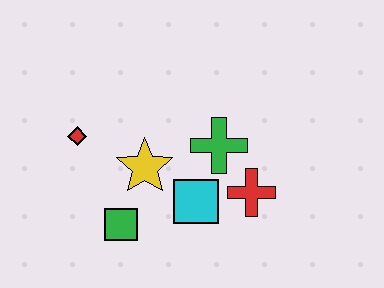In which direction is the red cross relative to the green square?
The red cross is to the right of the green square.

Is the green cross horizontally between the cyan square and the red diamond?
No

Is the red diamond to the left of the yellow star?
Yes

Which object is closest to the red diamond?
The yellow star is closest to the red diamond.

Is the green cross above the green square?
Yes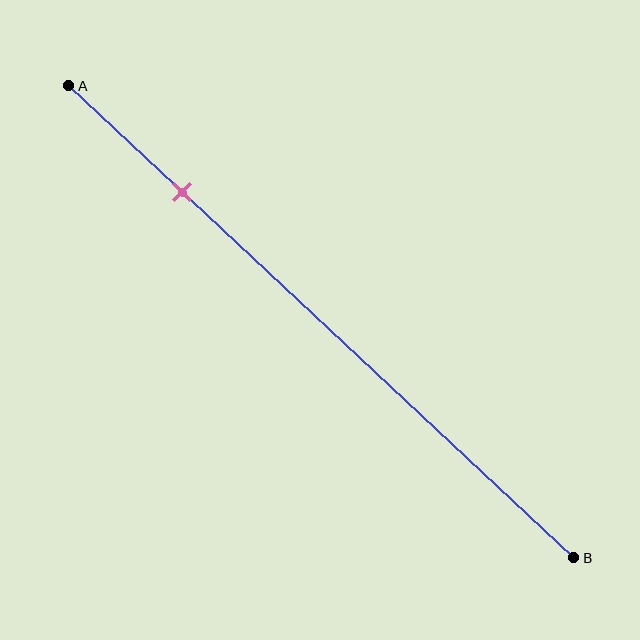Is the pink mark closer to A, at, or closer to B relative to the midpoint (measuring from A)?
The pink mark is closer to point A than the midpoint of segment AB.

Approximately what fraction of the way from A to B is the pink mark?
The pink mark is approximately 25% of the way from A to B.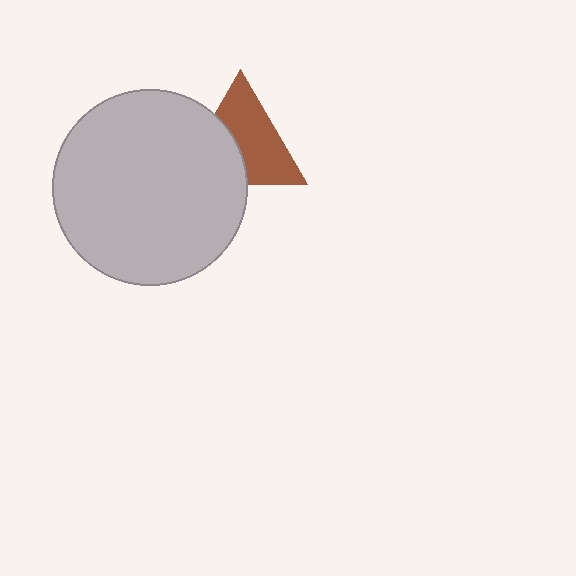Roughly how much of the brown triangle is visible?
About half of it is visible (roughly 60%).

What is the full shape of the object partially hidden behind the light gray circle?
The partially hidden object is a brown triangle.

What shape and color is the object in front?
The object in front is a light gray circle.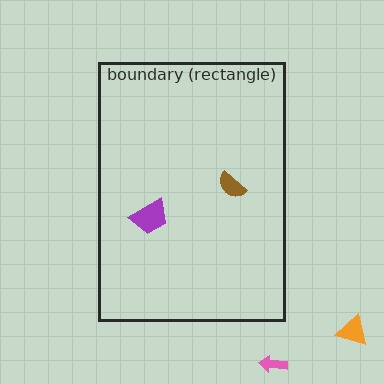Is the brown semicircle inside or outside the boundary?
Inside.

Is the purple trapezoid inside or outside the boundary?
Inside.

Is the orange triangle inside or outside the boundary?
Outside.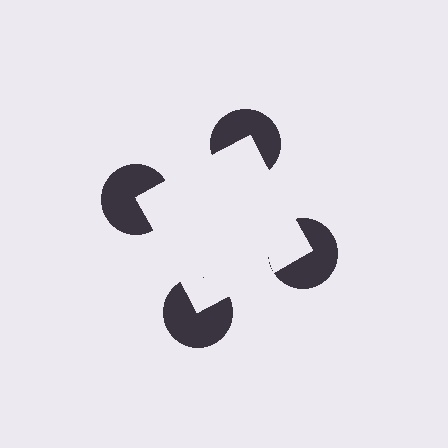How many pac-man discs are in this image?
There are 4 — one at each vertex of the illusory square.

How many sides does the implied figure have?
4 sides.